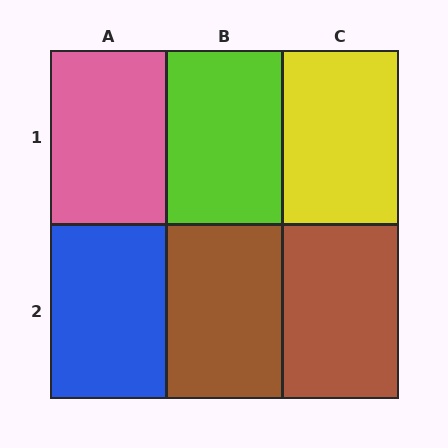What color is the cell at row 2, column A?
Blue.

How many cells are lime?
1 cell is lime.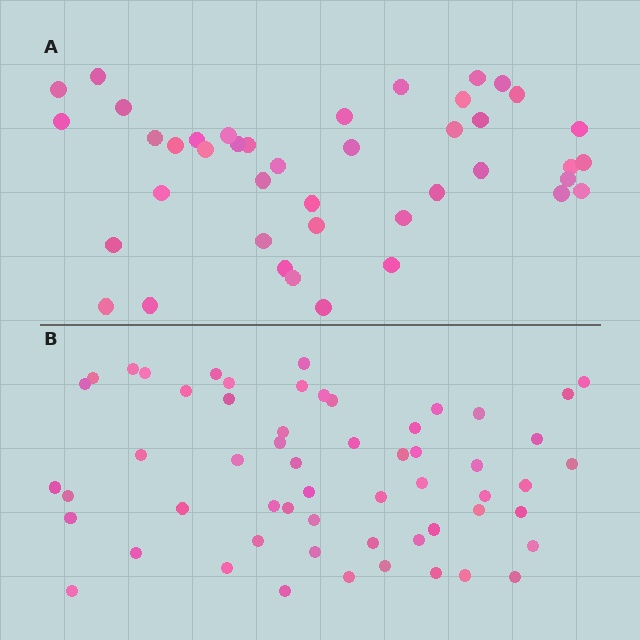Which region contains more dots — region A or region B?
Region B (the bottom region) has more dots.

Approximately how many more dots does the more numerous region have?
Region B has approximately 15 more dots than region A.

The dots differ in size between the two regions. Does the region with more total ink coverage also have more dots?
No. Region A has more total ink coverage because its dots are larger, but region B actually contains more individual dots. Total area can be misleading — the number of items is what matters here.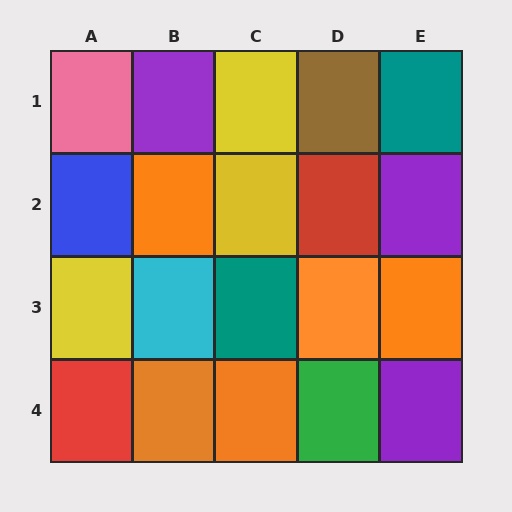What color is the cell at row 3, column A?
Yellow.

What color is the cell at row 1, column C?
Yellow.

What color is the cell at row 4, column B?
Orange.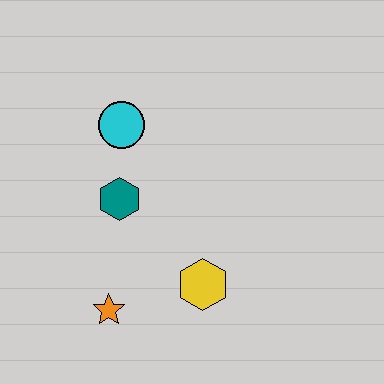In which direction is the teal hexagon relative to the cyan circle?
The teal hexagon is below the cyan circle.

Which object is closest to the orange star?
The yellow hexagon is closest to the orange star.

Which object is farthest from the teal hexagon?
The yellow hexagon is farthest from the teal hexagon.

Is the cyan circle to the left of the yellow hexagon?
Yes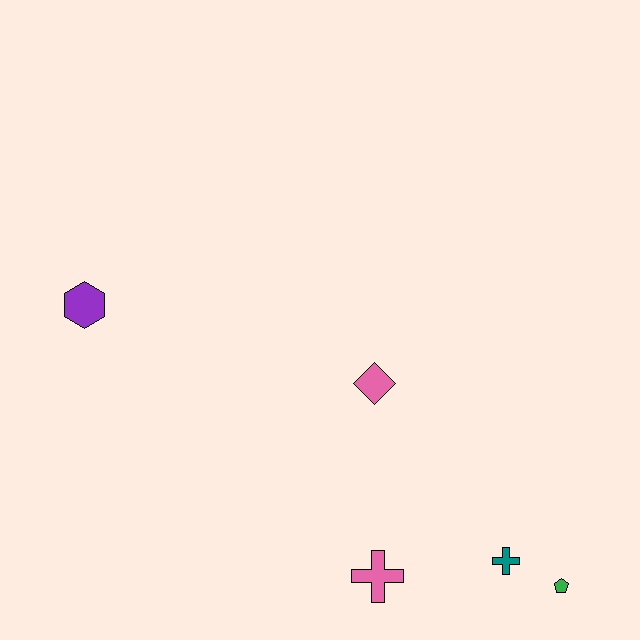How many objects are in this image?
There are 5 objects.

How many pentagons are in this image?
There is 1 pentagon.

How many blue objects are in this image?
There are no blue objects.